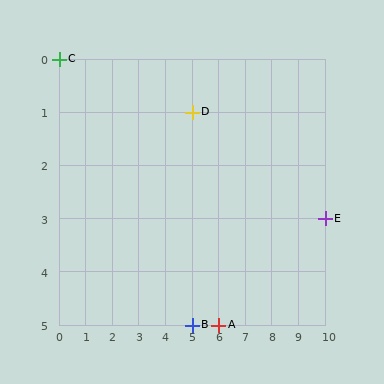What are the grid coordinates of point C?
Point C is at grid coordinates (0, 0).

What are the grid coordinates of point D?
Point D is at grid coordinates (5, 1).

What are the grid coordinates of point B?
Point B is at grid coordinates (5, 5).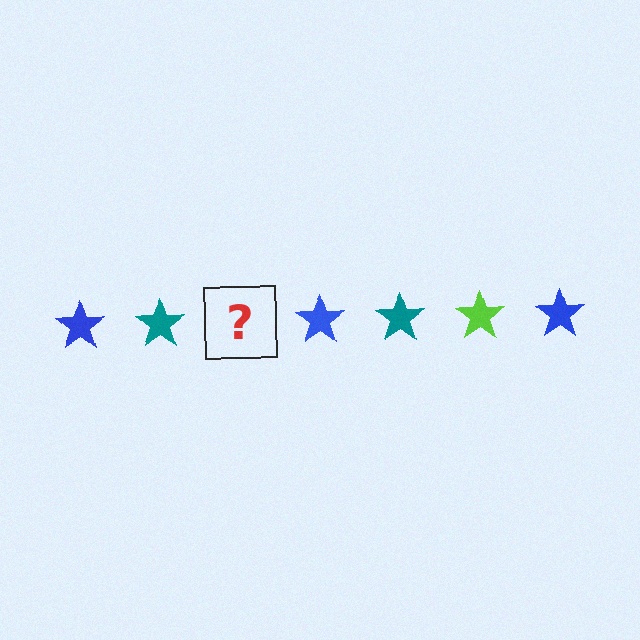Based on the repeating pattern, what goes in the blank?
The blank should be a lime star.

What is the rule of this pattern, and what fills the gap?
The rule is that the pattern cycles through blue, teal, lime stars. The gap should be filled with a lime star.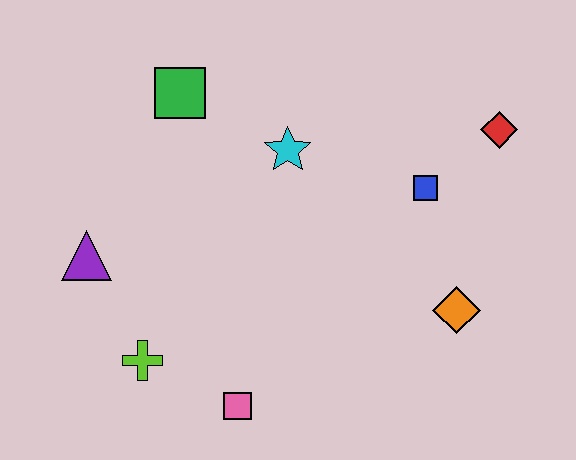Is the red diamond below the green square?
Yes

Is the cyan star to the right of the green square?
Yes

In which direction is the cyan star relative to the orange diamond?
The cyan star is to the left of the orange diamond.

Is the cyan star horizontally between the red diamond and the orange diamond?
No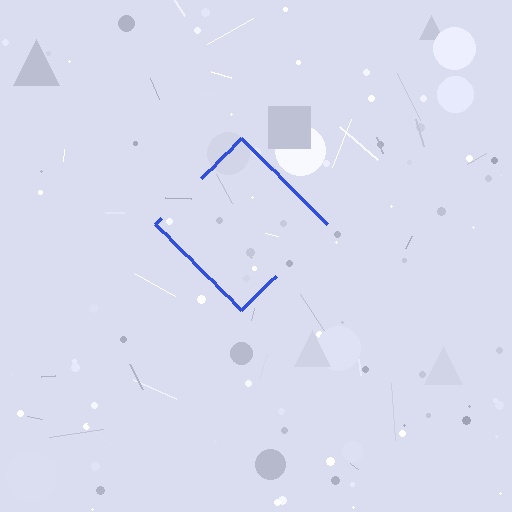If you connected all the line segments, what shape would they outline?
They would outline a diamond.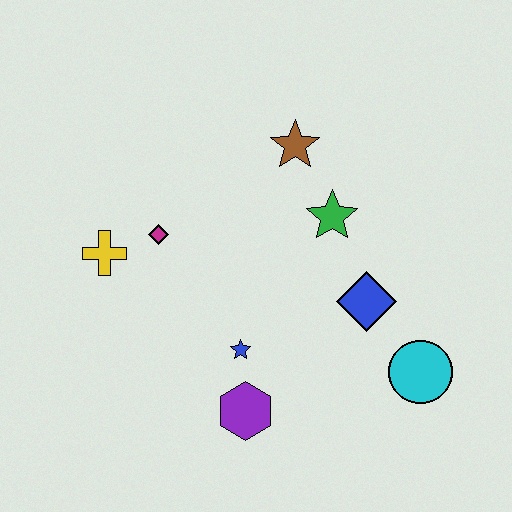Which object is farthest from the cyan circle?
The yellow cross is farthest from the cyan circle.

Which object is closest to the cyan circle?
The blue diamond is closest to the cyan circle.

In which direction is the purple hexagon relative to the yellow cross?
The purple hexagon is below the yellow cross.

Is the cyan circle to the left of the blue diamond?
No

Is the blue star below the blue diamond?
Yes